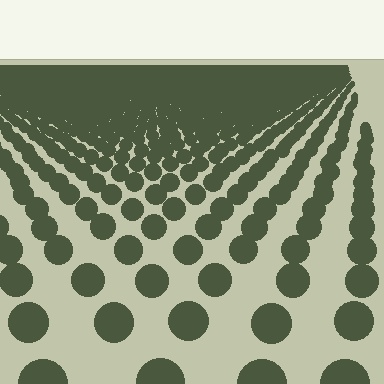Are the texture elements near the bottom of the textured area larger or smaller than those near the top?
Larger. Near the bottom, elements are closer to the viewer and appear at a bigger on-screen size.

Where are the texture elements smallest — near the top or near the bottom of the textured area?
Near the top.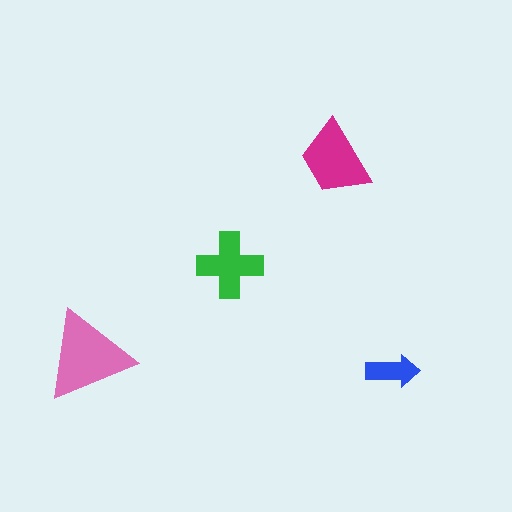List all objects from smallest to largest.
The blue arrow, the green cross, the magenta trapezoid, the pink triangle.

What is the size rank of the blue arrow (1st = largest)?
4th.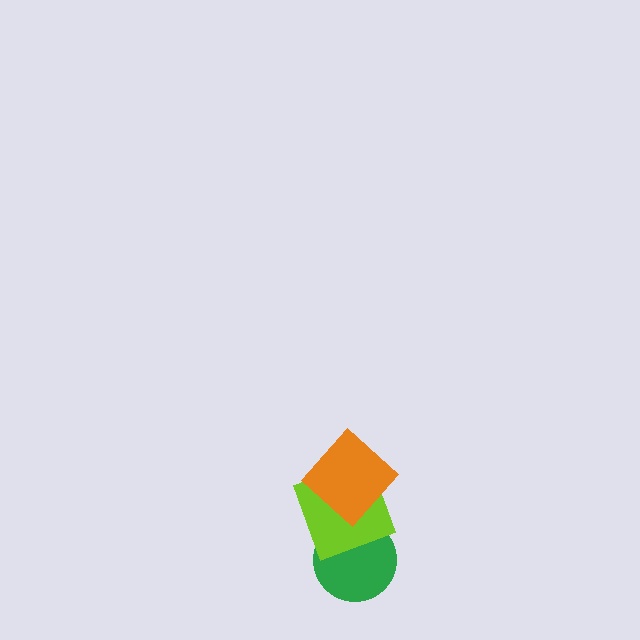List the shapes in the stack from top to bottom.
From top to bottom: the orange diamond, the lime square, the green circle.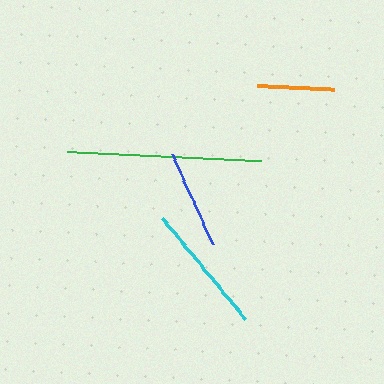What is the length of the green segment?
The green segment is approximately 195 pixels long.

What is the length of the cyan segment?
The cyan segment is approximately 131 pixels long.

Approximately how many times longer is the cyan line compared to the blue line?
The cyan line is approximately 1.3 times the length of the blue line.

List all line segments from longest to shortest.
From longest to shortest: green, cyan, blue, orange.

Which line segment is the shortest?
The orange line is the shortest at approximately 77 pixels.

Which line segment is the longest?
The green line is the longest at approximately 195 pixels.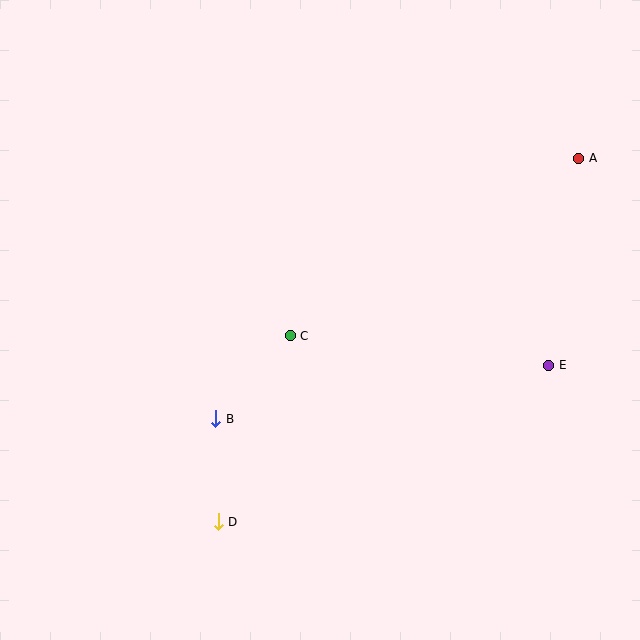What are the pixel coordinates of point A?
Point A is at (579, 158).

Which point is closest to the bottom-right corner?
Point E is closest to the bottom-right corner.